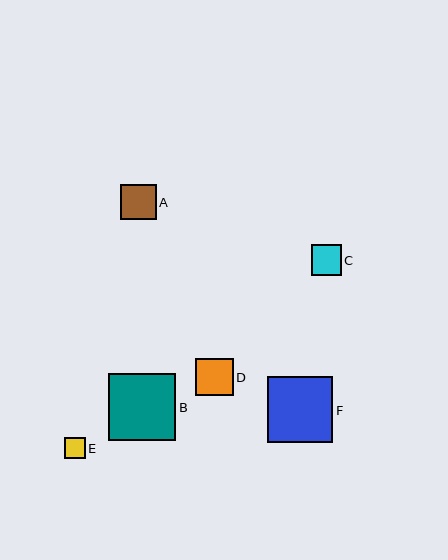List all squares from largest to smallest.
From largest to smallest: B, F, D, A, C, E.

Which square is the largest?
Square B is the largest with a size of approximately 67 pixels.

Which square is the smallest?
Square E is the smallest with a size of approximately 20 pixels.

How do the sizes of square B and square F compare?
Square B and square F are approximately the same size.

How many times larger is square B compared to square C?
Square B is approximately 2.2 times the size of square C.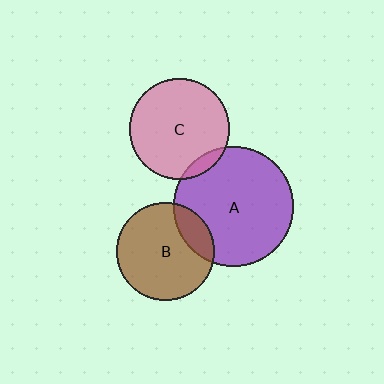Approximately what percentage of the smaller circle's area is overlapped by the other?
Approximately 5%.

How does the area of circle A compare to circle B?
Approximately 1.5 times.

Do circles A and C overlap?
Yes.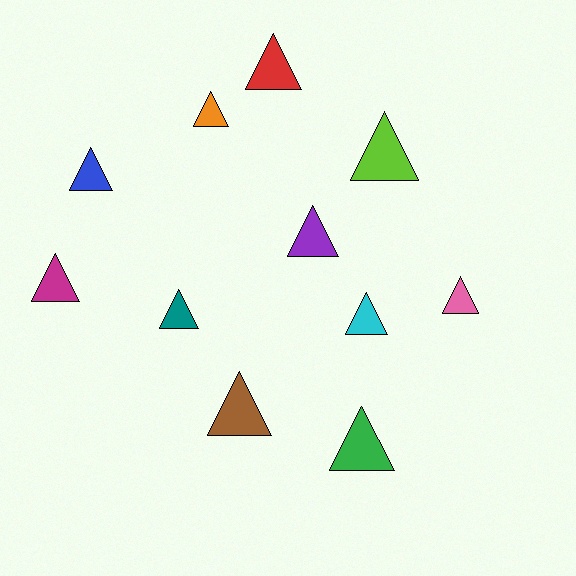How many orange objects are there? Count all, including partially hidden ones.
There is 1 orange object.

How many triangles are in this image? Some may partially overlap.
There are 11 triangles.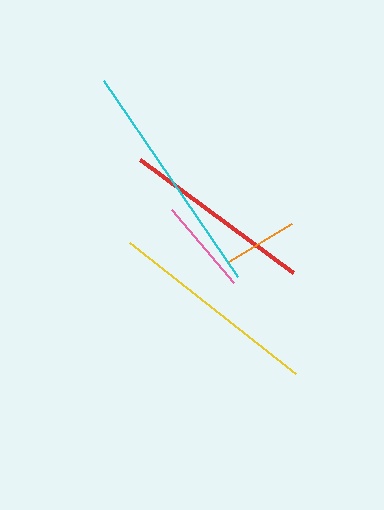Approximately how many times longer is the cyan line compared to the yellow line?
The cyan line is approximately 1.1 times the length of the yellow line.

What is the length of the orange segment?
The orange segment is approximately 74 pixels long.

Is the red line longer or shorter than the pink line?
The red line is longer than the pink line.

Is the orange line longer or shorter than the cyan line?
The cyan line is longer than the orange line.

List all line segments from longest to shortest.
From longest to shortest: cyan, yellow, red, pink, orange.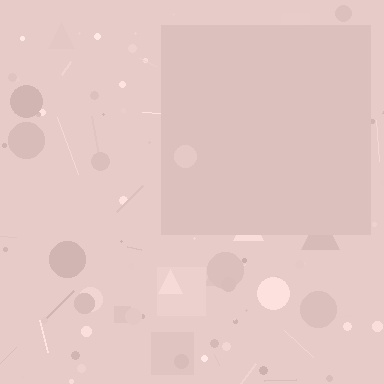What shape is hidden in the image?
A square is hidden in the image.